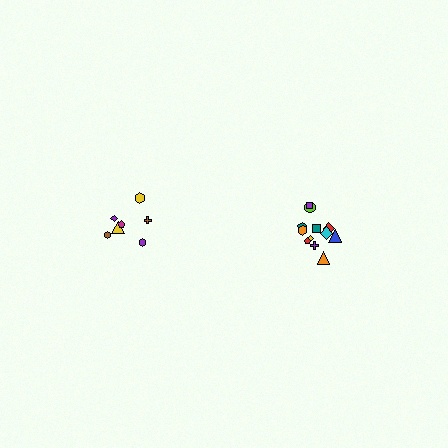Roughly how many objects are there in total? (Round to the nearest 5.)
Roughly 20 objects in total.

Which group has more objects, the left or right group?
The right group.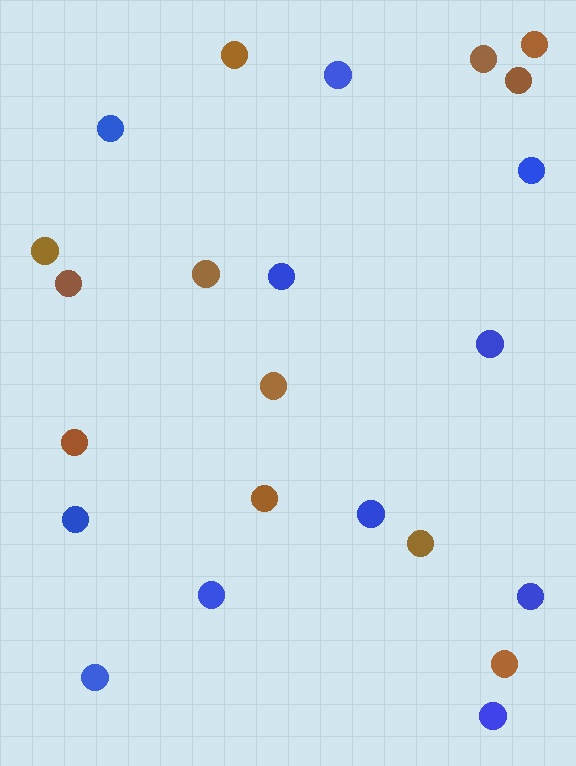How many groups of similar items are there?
There are 2 groups: one group of blue circles (11) and one group of brown circles (12).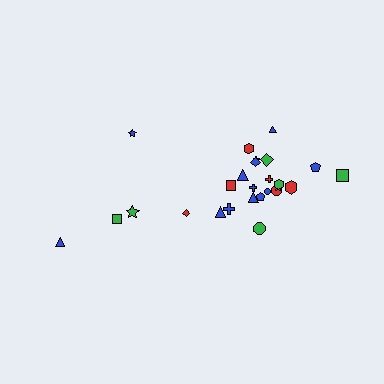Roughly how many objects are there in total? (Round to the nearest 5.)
Roughly 25 objects in total.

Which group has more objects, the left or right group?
The right group.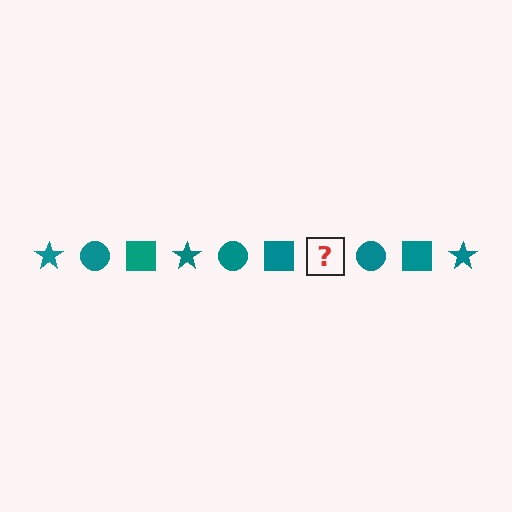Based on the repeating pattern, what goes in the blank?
The blank should be a teal star.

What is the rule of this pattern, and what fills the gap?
The rule is that the pattern cycles through star, circle, square shapes in teal. The gap should be filled with a teal star.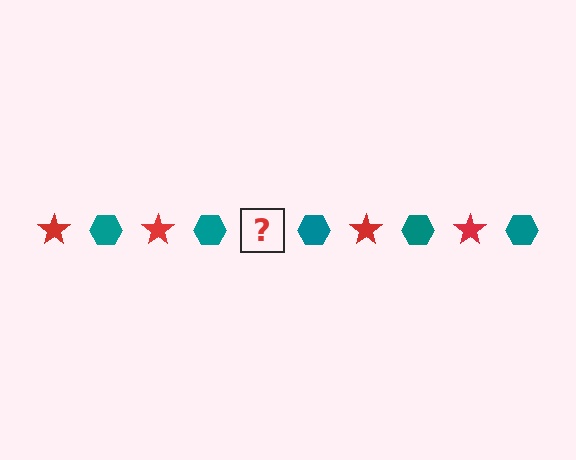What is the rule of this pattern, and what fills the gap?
The rule is that the pattern alternates between red star and teal hexagon. The gap should be filled with a red star.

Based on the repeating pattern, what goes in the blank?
The blank should be a red star.